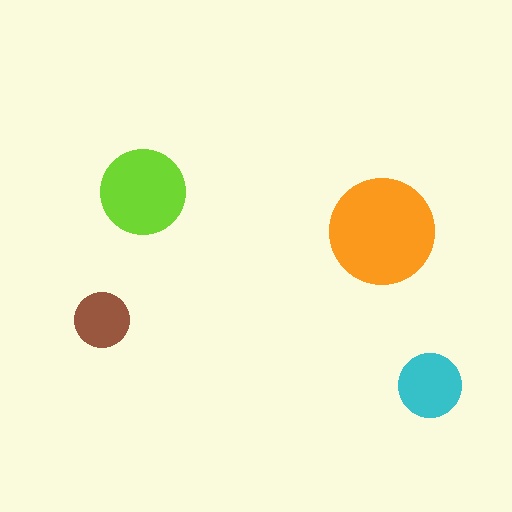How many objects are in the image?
There are 4 objects in the image.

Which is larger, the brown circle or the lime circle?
The lime one.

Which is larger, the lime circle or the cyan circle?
The lime one.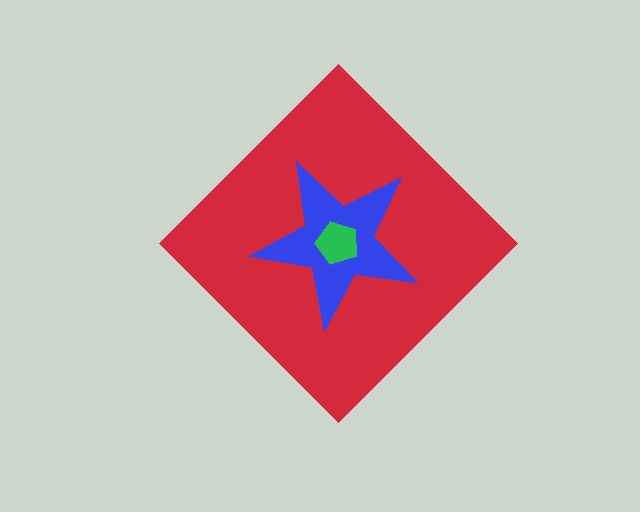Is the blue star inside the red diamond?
Yes.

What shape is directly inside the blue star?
The green pentagon.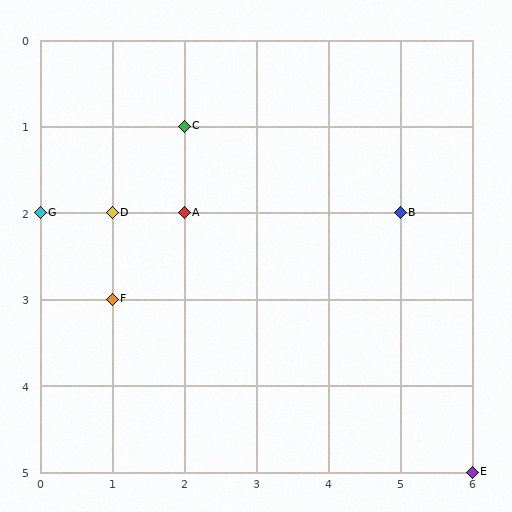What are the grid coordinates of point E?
Point E is at grid coordinates (6, 5).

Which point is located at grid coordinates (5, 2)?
Point B is at (5, 2).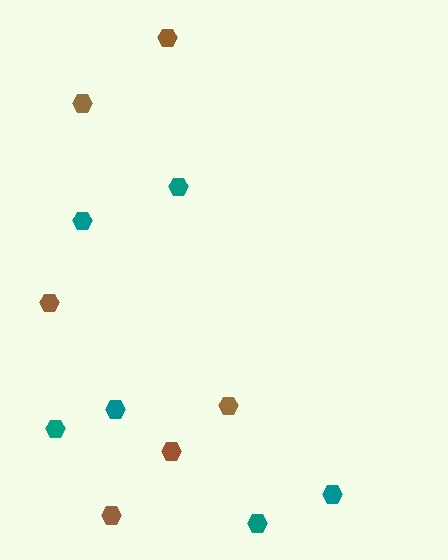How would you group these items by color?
There are 2 groups: one group of teal hexagons (6) and one group of brown hexagons (6).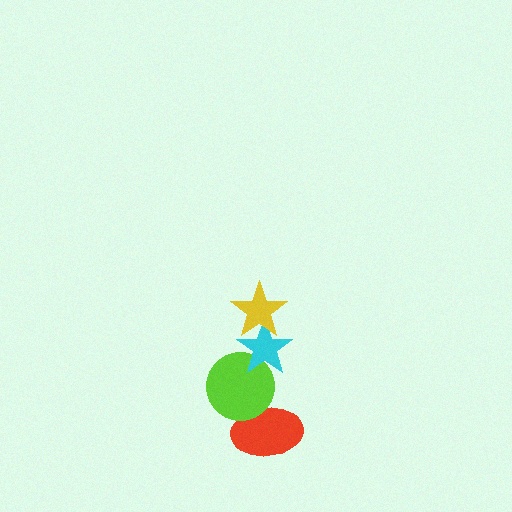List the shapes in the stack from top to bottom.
From top to bottom: the yellow star, the cyan star, the lime circle, the red ellipse.